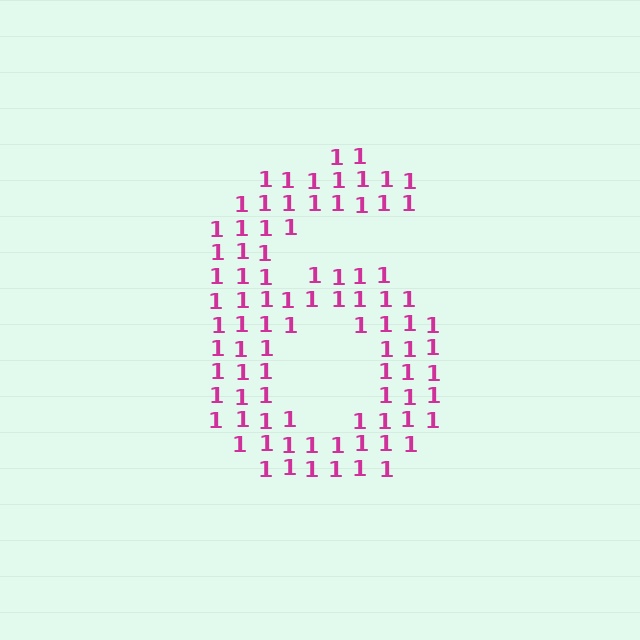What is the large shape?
The large shape is the digit 6.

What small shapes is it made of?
It is made of small digit 1's.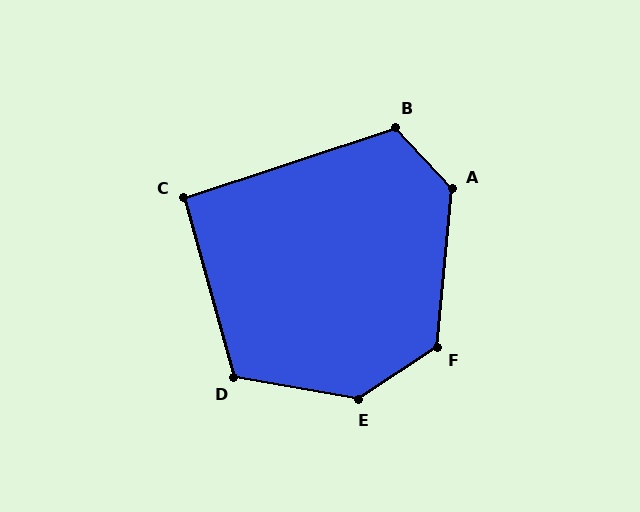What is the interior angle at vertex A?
Approximately 131 degrees (obtuse).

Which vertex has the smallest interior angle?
C, at approximately 93 degrees.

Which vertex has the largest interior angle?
E, at approximately 136 degrees.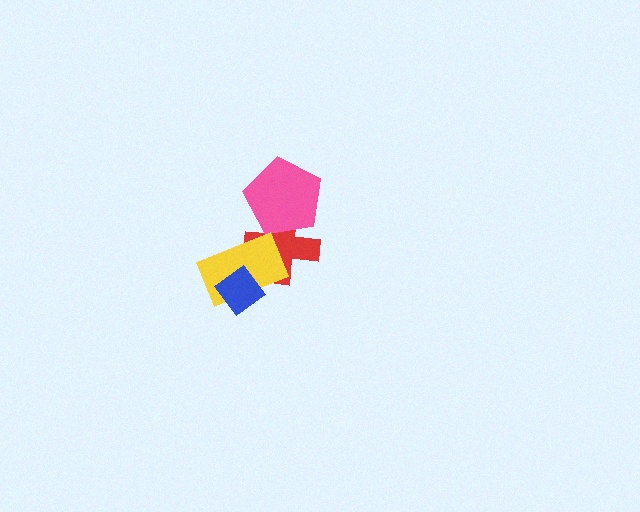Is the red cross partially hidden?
Yes, it is partially covered by another shape.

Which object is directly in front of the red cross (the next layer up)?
The pink pentagon is directly in front of the red cross.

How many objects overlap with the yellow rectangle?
2 objects overlap with the yellow rectangle.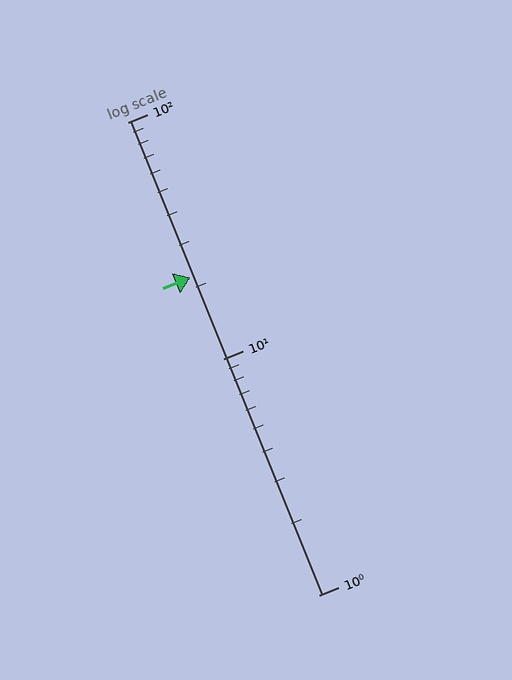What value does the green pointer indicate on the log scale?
The pointer indicates approximately 22.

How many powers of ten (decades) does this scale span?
The scale spans 2 decades, from 1 to 100.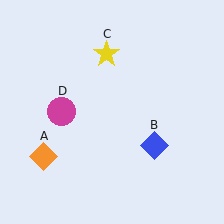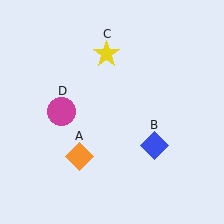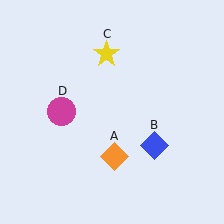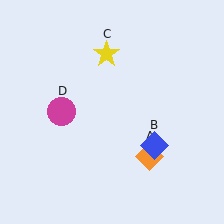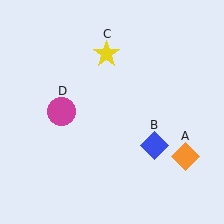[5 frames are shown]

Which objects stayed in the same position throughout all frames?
Blue diamond (object B) and yellow star (object C) and magenta circle (object D) remained stationary.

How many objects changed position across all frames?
1 object changed position: orange diamond (object A).